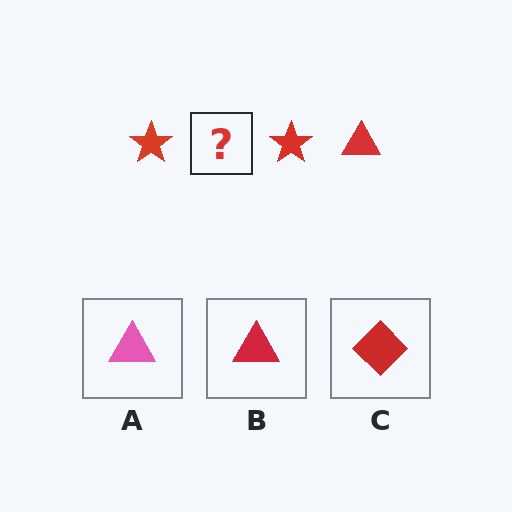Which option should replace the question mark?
Option B.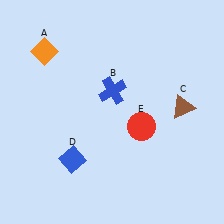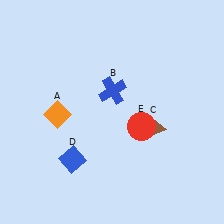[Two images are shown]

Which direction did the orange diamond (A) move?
The orange diamond (A) moved down.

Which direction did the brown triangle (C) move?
The brown triangle (C) moved left.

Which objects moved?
The objects that moved are: the orange diamond (A), the brown triangle (C).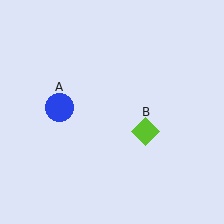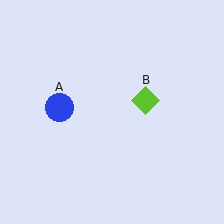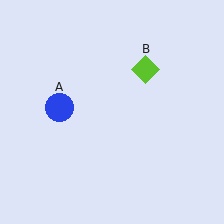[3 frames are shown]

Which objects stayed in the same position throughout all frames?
Blue circle (object A) remained stationary.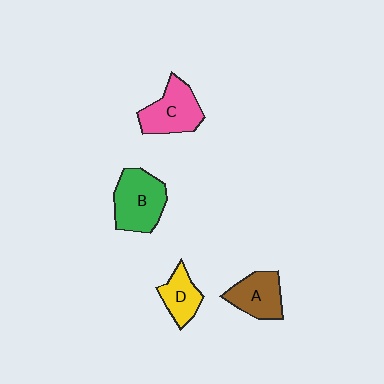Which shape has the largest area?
Shape B (green).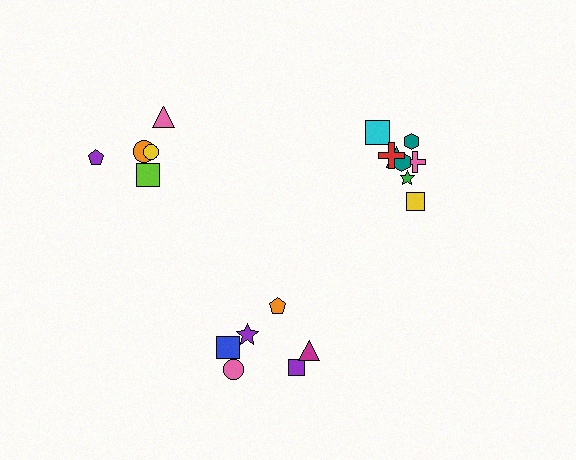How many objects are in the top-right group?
There are 8 objects.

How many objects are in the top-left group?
There are 5 objects.